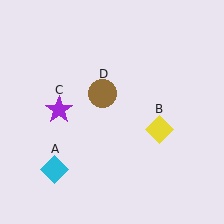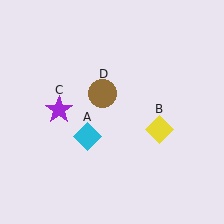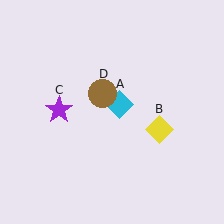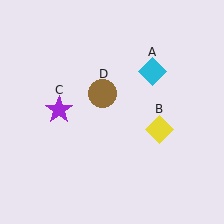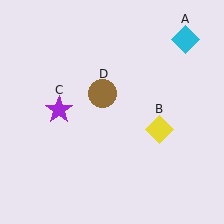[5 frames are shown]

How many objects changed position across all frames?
1 object changed position: cyan diamond (object A).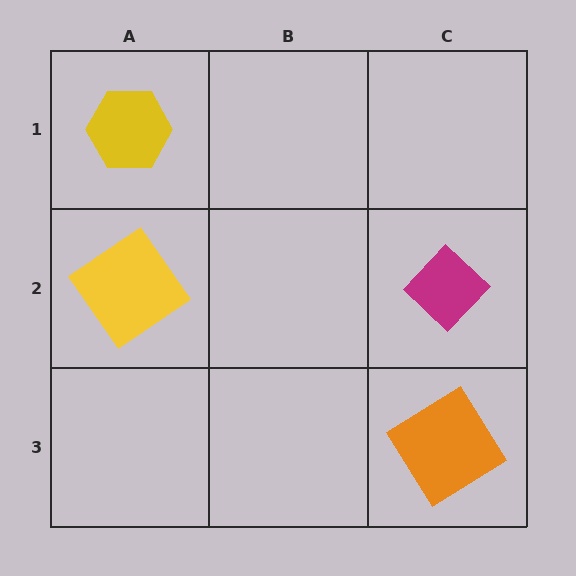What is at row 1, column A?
A yellow hexagon.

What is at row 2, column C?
A magenta diamond.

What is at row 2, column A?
A yellow diamond.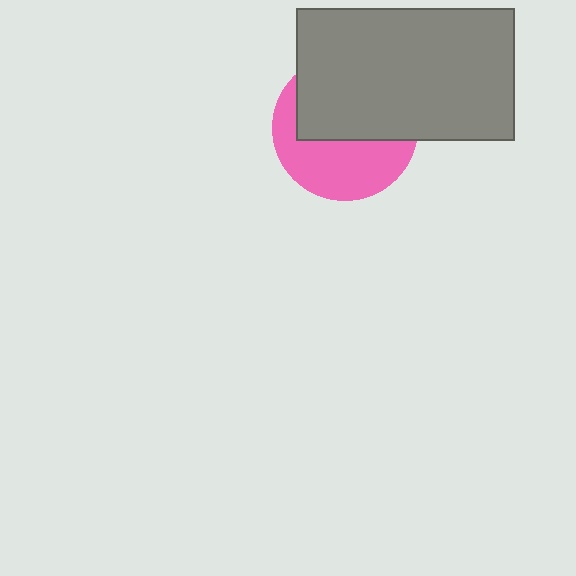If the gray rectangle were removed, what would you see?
You would see the complete pink circle.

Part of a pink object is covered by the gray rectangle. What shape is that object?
It is a circle.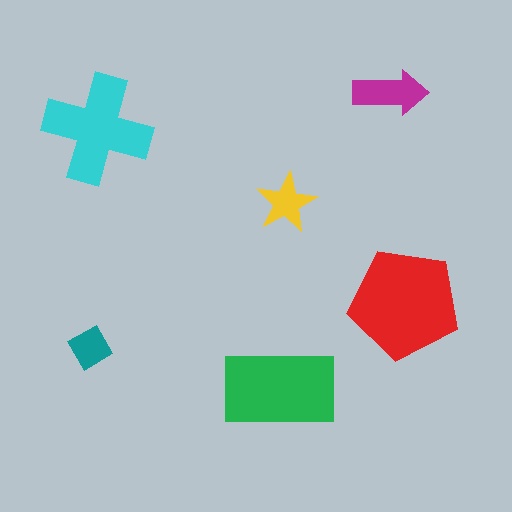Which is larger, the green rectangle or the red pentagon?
The red pentagon.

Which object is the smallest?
The teal diamond.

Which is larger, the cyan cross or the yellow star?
The cyan cross.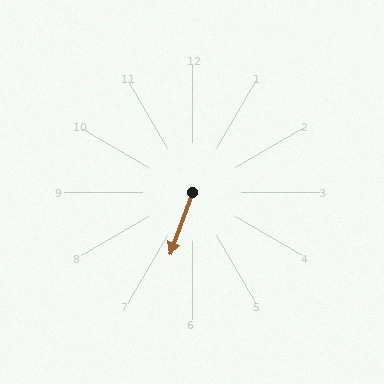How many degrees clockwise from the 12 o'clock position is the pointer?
Approximately 200 degrees.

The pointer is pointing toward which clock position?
Roughly 7 o'clock.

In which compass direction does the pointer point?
South.